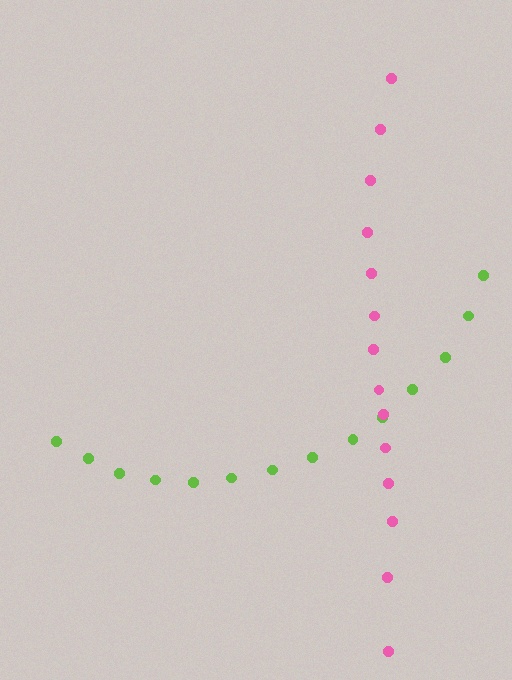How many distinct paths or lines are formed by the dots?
There are 2 distinct paths.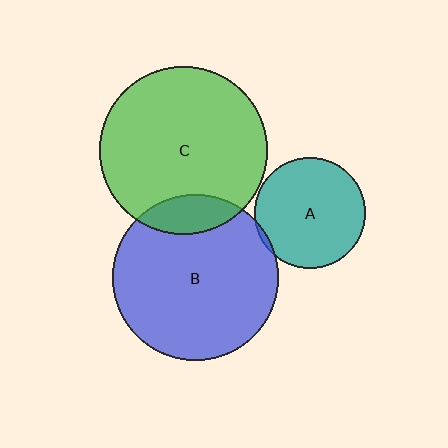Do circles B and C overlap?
Yes.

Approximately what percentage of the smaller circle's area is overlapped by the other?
Approximately 15%.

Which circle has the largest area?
Circle C (green).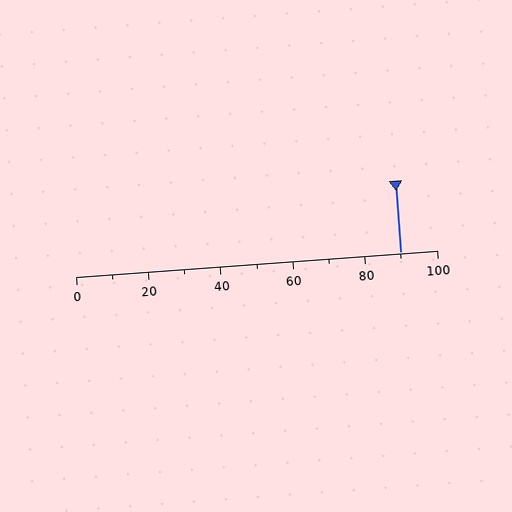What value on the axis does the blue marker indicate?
The marker indicates approximately 90.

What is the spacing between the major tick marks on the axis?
The major ticks are spaced 20 apart.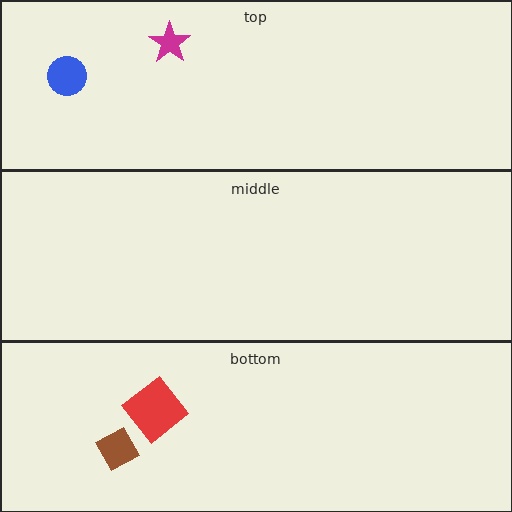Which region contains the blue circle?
The top region.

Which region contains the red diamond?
The bottom region.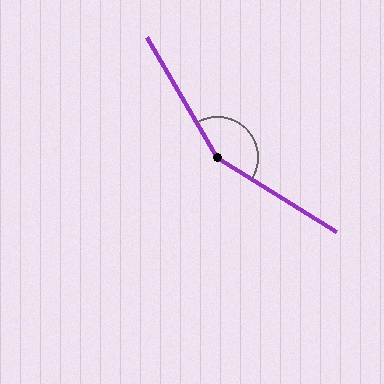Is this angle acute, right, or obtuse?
It is obtuse.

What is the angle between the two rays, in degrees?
Approximately 152 degrees.